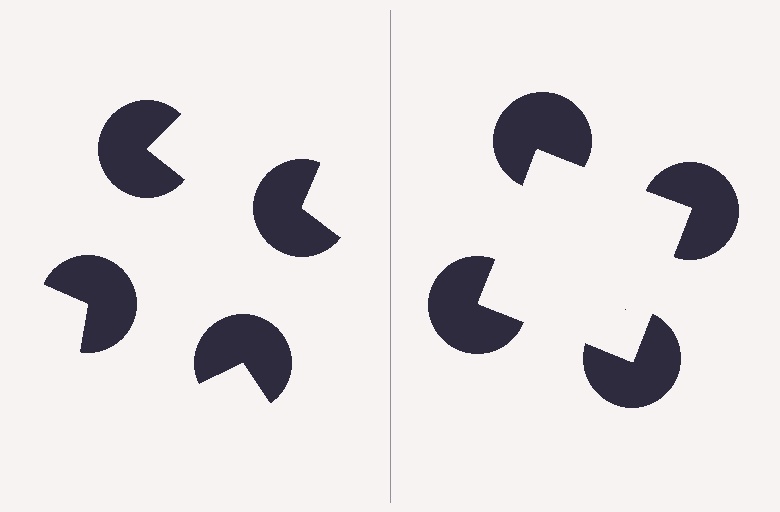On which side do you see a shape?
An illusory square appears on the right side. On the left side the wedge cuts are rotated, so no coherent shape forms.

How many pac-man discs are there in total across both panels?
8 — 4 on each side.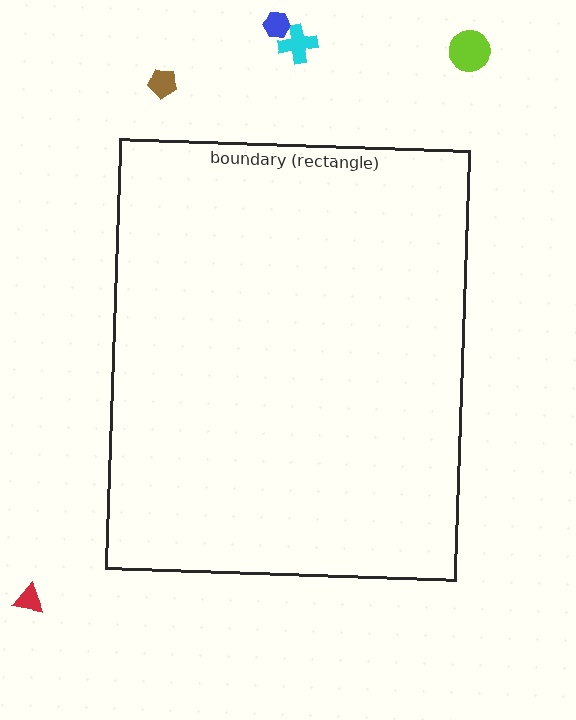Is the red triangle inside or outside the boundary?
Outside.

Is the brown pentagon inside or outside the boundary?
Outside.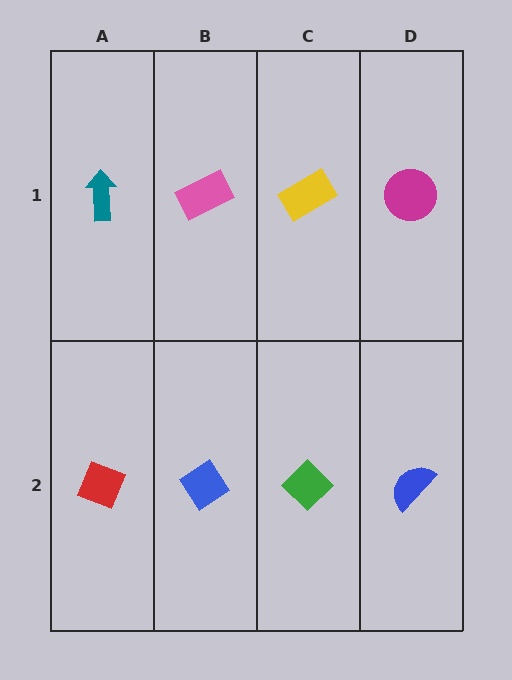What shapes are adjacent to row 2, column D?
A magenta circle (row 1, column D), a green diamond (row 2, column C).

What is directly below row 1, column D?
A blue semicircle.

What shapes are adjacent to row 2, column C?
A yellow rectangle (row 1, column C), a blue diamond (row 2, column B), a blue semicircle (row 2, column D).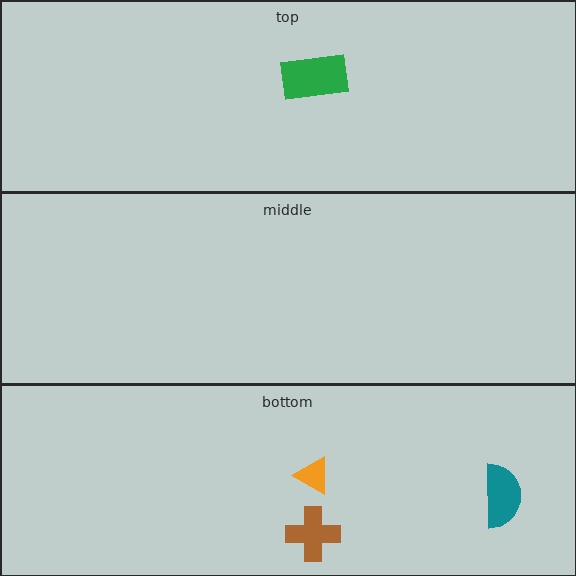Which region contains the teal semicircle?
The bottom region.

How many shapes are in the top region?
1.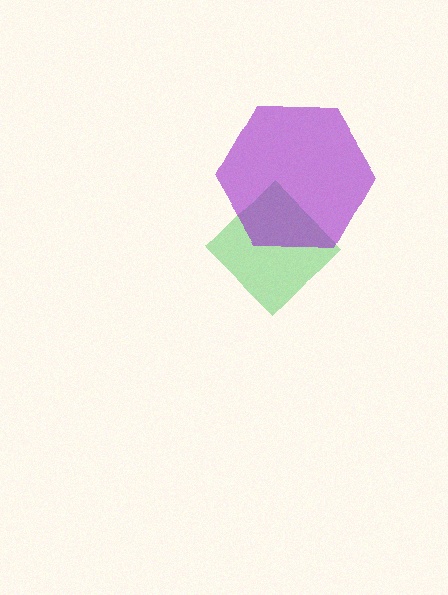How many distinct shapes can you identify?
There are 2 distinct shapes: a green diamond, a purple hexagon.